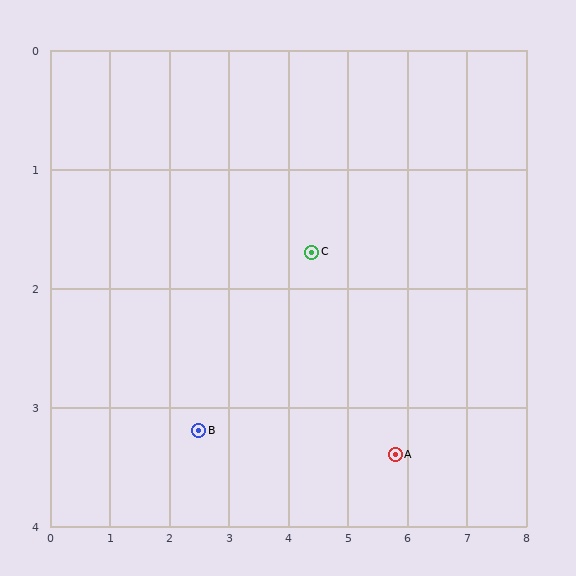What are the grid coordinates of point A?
Point A is at approximately (5.8, 3.4).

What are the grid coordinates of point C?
Point C is at approximately (4.4, 1.7).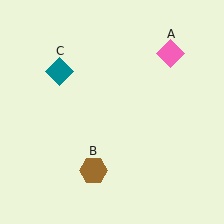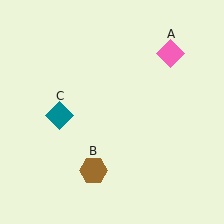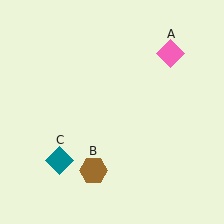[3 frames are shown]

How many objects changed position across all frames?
1 object changed position: teal diamond (object C).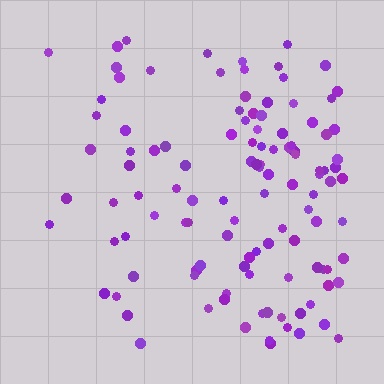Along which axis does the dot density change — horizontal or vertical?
Horizontal.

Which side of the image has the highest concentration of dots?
The right.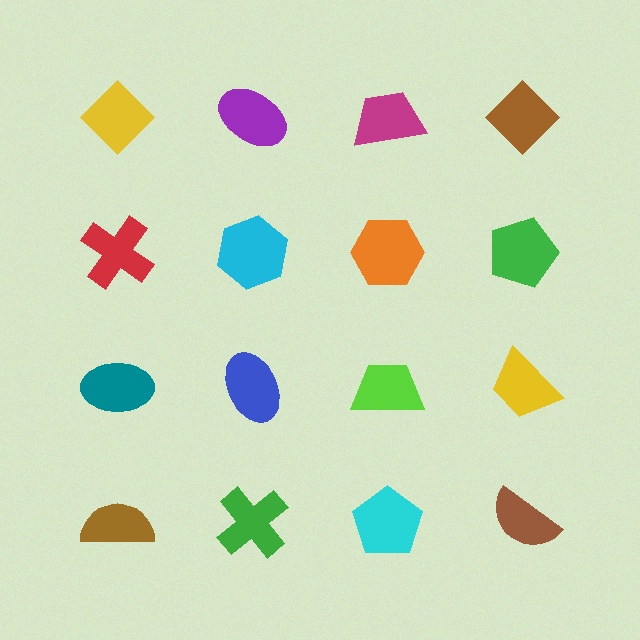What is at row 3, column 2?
A blue ellipse.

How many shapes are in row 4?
4 shapes.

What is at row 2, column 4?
A green pentagon.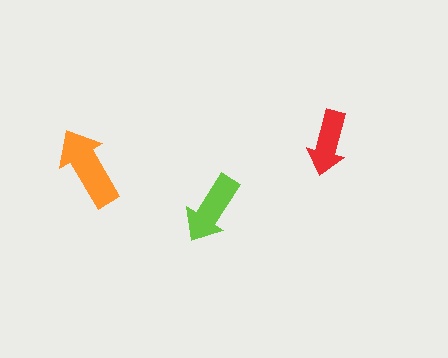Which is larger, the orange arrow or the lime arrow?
The orange one.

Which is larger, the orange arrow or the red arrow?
The orange one.